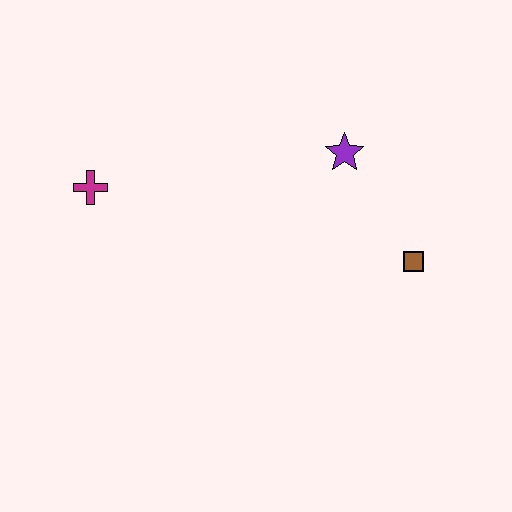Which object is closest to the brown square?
The purple star is closest to the brown square.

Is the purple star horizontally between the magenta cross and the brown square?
Yes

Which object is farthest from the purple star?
The magenta cross is farthest from the purple star.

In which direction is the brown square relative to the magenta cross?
The brown square is to the right of the magenta cross.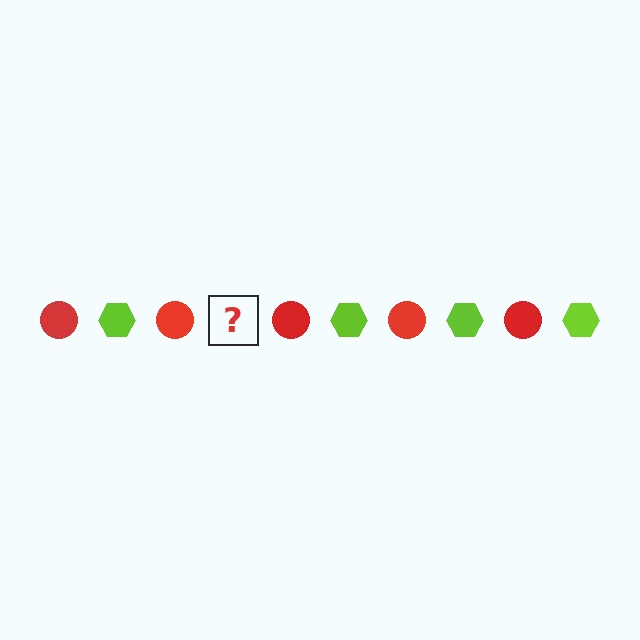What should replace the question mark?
The question mark should be replaced with a lime hexagon.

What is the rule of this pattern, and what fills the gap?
The rule is that the pattern alternates between red circle and lime hexagon. The gap should be filled with a lime hexagon.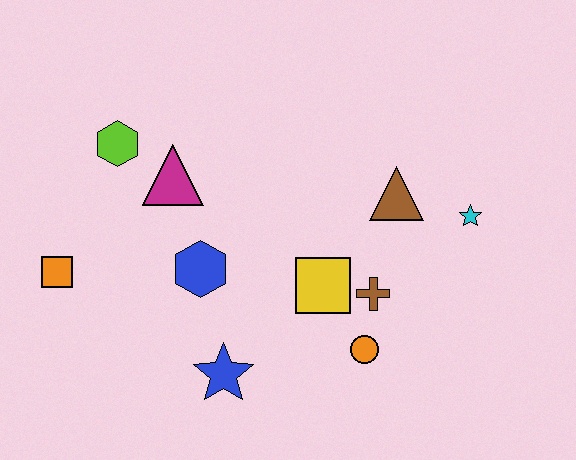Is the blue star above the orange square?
No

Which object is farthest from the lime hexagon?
The cyan star is farthest from the lime hexagon.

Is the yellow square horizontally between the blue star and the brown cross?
Yes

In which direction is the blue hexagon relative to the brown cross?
The blue hexagon is to the left of the brown cross.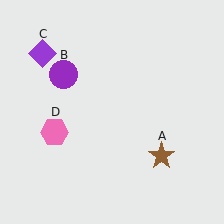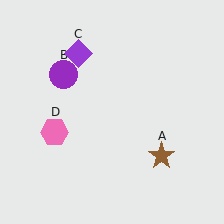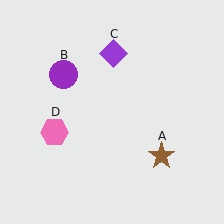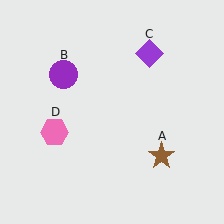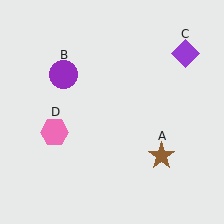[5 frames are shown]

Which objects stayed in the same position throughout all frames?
Brown star (object A) and purple circle (object B) and pink hexagon (object D) remained stationary.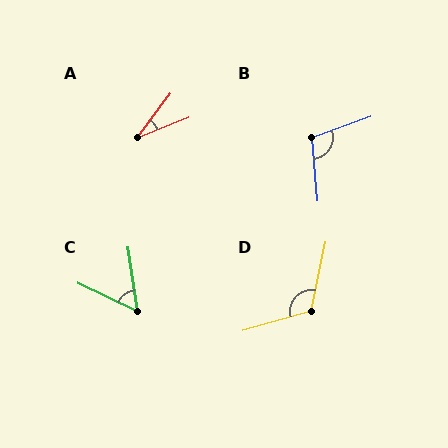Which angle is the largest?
D, at approximately 118 degrees.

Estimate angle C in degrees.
Approximately 57 degrees.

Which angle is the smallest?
A, at approximately 31 degrees.